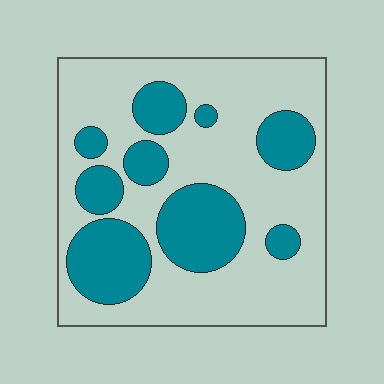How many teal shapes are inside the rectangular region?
9.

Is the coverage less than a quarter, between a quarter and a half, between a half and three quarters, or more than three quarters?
Between a quarter and a half.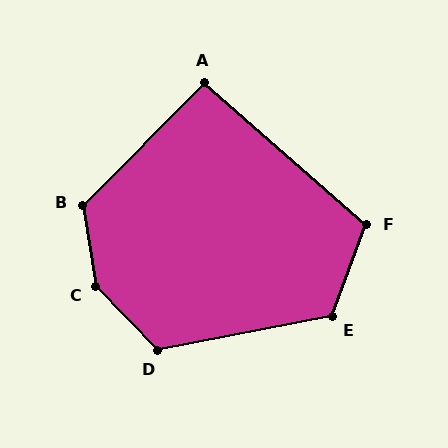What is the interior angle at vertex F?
Approximately 111 degrees (obtuse).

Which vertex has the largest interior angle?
C, at approximately 145 degrees.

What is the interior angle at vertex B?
Approximately 126 degrees (obtuse).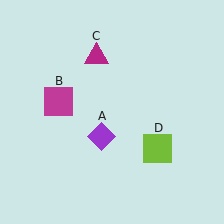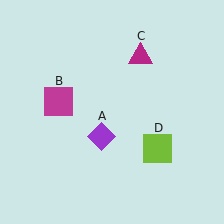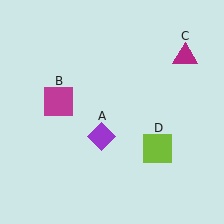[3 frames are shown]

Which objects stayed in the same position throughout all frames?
Purple diamond (object A) and magenta square (object B) and lime square (object D) remained stationary.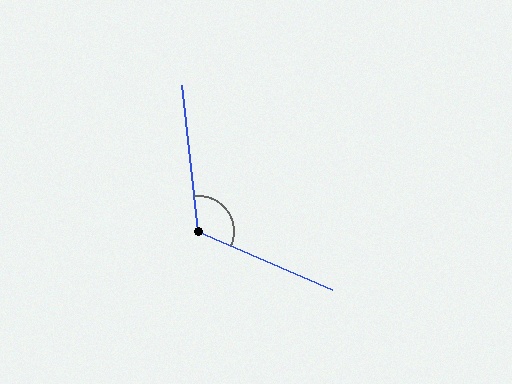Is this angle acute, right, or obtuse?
It is obtuse.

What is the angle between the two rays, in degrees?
Approximately 119 degrees.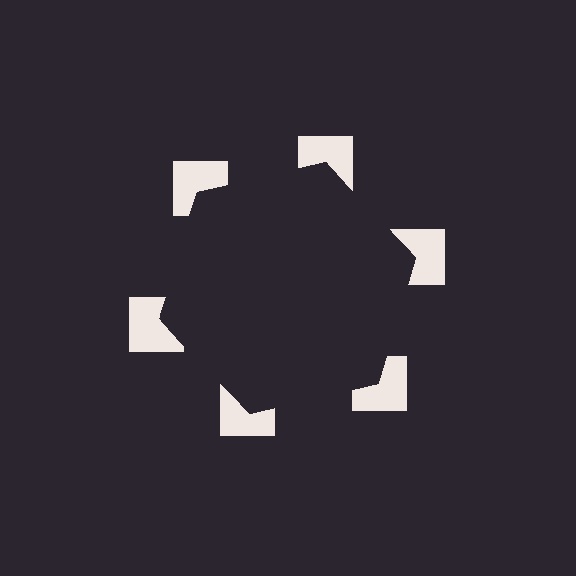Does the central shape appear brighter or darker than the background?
It typically appears slightly darker than the background, even though no actual brightness change is drawn.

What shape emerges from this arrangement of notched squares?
An illusory hexagon — its edges are inferred from the aligned wedge cuts in the notched squares, not physically drawn.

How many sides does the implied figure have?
6 sides.